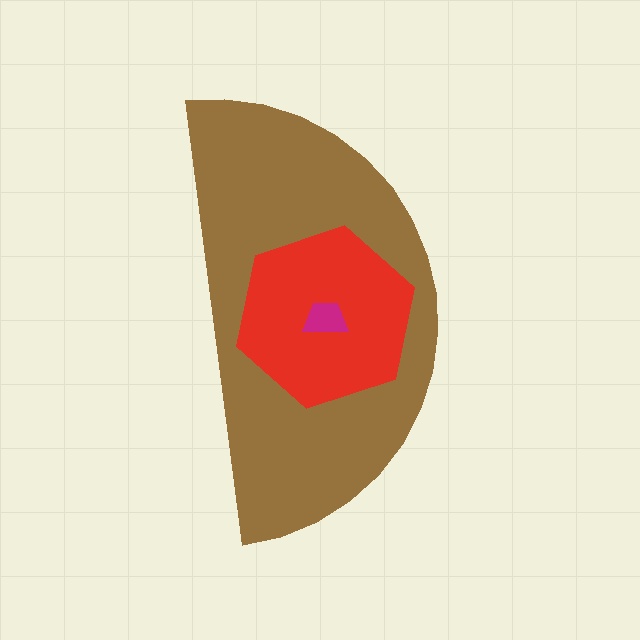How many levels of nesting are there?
3.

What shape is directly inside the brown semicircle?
The red hexagon.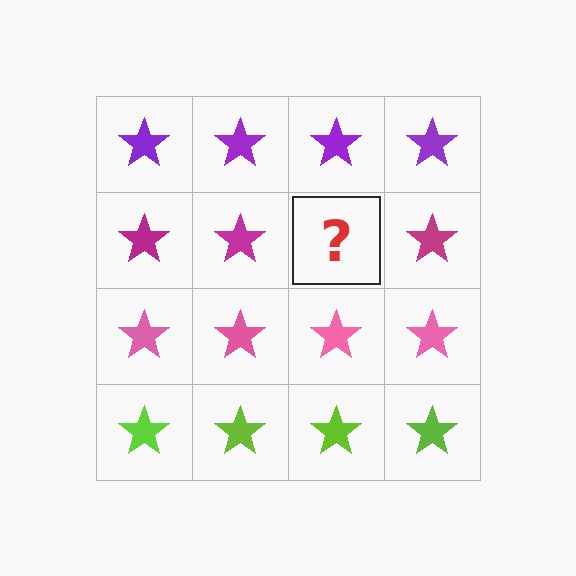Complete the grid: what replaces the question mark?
The question mark should be replaced with a magenta star.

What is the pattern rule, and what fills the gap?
The rule is that each row has a consistent color. The gap should be filled with a magenta star.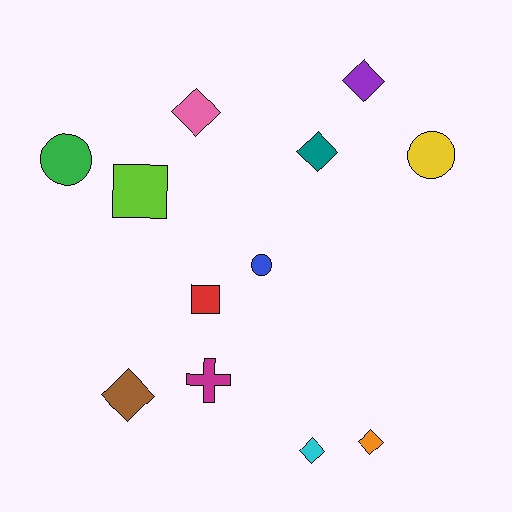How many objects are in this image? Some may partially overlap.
There are 12 objects.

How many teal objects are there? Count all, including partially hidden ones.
There is 1 teal object.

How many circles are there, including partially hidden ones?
There are 3 circles.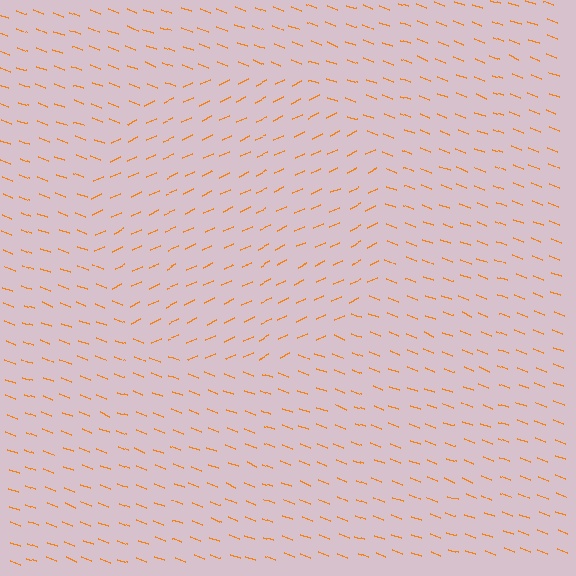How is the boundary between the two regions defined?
The boundary is defined purely by a change in line orientation (approximately 45 degrees difference). All lines are the same color and thickness.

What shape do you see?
I see a circle.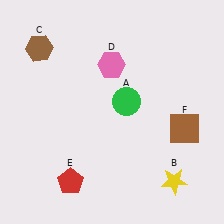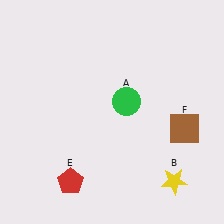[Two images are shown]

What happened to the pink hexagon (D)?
The pink hexagon (D) was removed in Image 2. It was in the top-left area of Image 1.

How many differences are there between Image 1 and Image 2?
There are 2 differences between the two images.